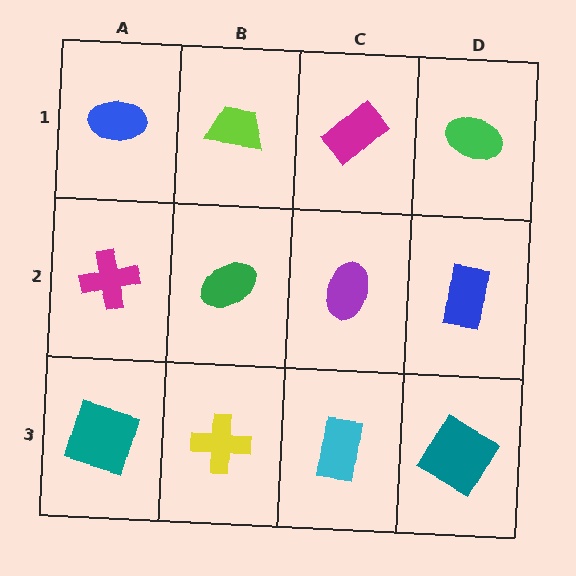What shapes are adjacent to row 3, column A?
A magenta cross (row 2, column A), a yellow cross (row 3, column B).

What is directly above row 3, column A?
A magenta cross.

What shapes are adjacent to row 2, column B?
A lime trapezoid (row 1, column B), a yellow cross (row 3, column B), a magenta cross (row 2, column A), a purple ellipse (row 2, column C).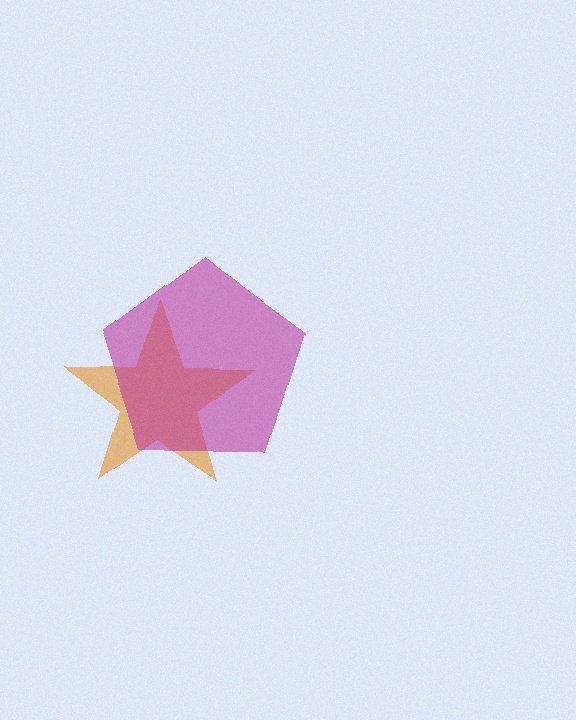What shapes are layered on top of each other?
The layered shapes are: an orange star, a magenta pentagon.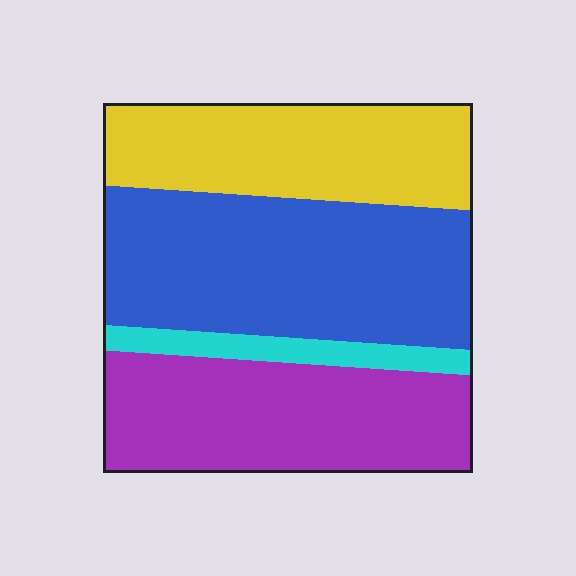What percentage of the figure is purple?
Purple covers around 30% of the figure.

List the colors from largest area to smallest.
From largest to smallest: blue, purple, yellow, cyan.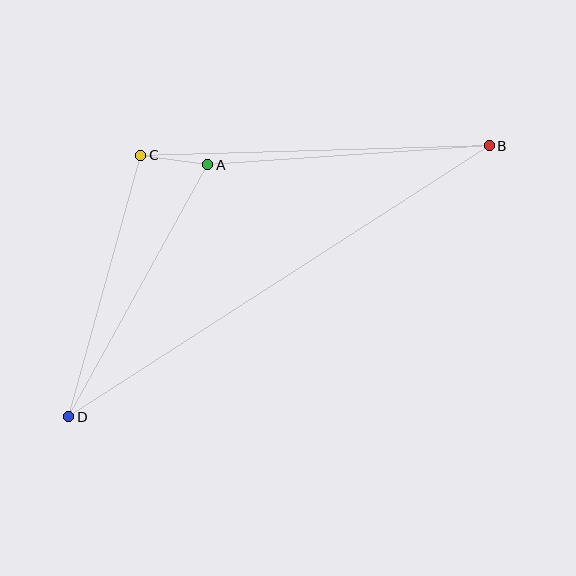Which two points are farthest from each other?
Points B and D are farthest from each other.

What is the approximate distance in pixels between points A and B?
The distance between A and B is approximately 282 pixels.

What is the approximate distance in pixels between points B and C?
The distance between B and C is approximately 349 pixels.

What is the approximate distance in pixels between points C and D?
The distance between C and D is approximately 271 pixels.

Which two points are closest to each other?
Points A and C are closest to each other.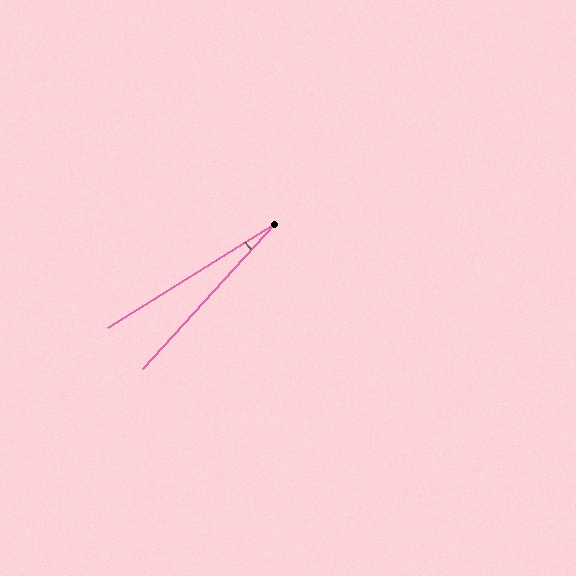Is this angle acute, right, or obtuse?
It is acute.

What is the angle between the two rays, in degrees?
Approximately 16 degrees.